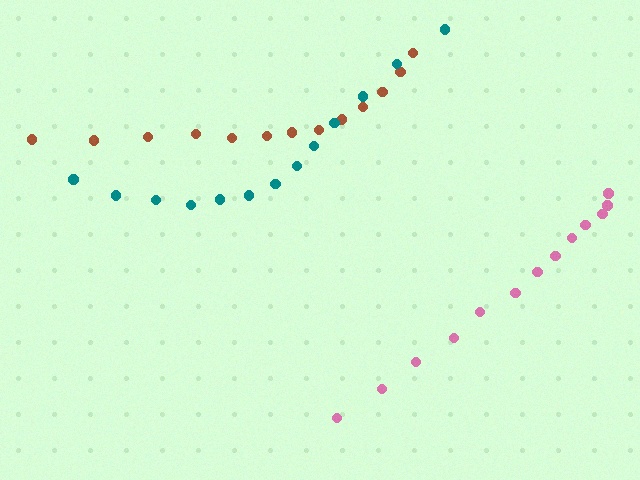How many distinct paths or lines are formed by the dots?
There are 3 distinct paths.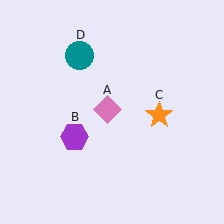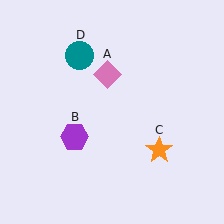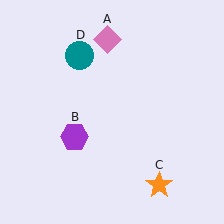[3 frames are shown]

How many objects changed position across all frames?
2 objects changed position: pink diamond (object A), orange star (object C).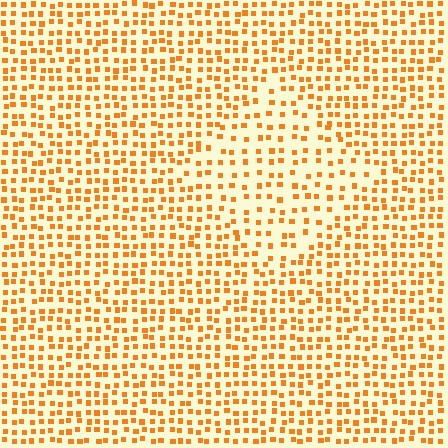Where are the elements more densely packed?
The elements are more densely packed outside the diamond boundary.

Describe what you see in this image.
The image contains small orange elements arranged at two different densities. A diamond-shaped region is visible where the elements are less densely packed than the surrounding area.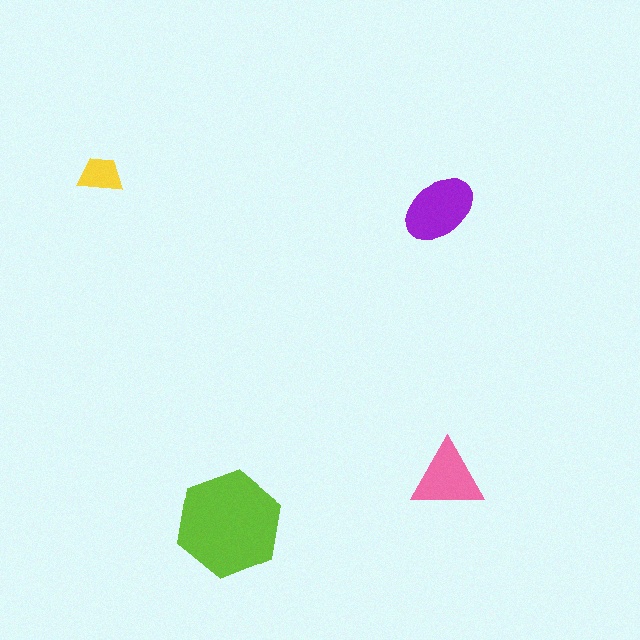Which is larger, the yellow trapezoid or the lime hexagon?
The lime hexagon.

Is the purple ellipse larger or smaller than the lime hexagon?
Smaller.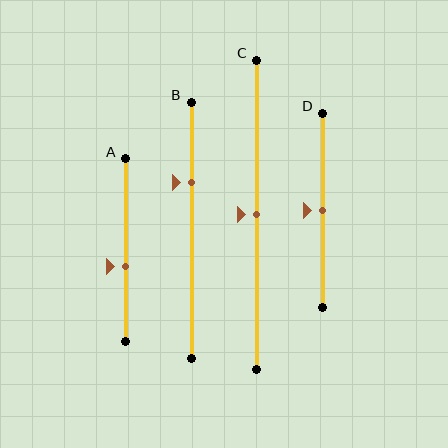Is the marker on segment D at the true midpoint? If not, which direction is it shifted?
Yes, the marker on segment D is at the true midpoint.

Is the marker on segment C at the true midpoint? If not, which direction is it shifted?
Yes, the marker on segment C is at the true midpoint.